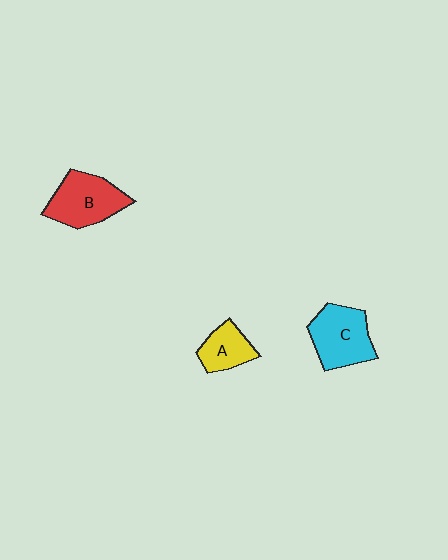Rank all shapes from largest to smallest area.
From largest to smallest: B (red), C (cyan), A (yellow).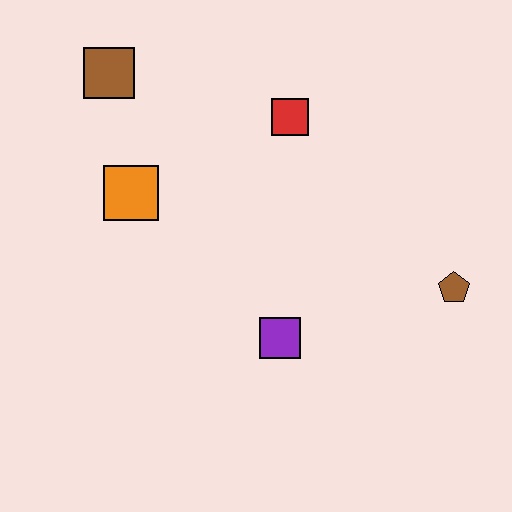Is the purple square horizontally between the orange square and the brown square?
No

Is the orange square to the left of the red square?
Yes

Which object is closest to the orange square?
The brown square is closest to the orange square.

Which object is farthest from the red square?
The brown pentagon is farthest from the red square.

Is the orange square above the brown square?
No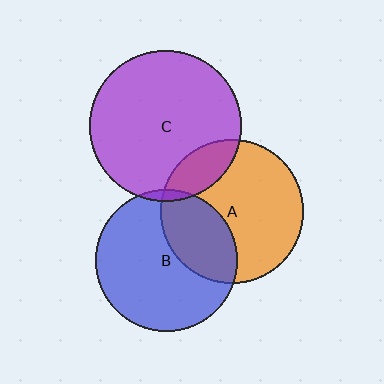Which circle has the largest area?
Circle C (purple).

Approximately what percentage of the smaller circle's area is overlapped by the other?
Approximately 30%.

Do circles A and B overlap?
Yes.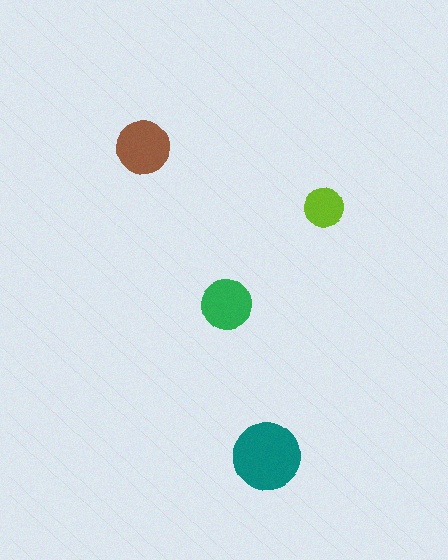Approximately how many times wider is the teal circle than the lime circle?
About 1.5 times wider.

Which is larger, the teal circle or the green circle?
The teal one.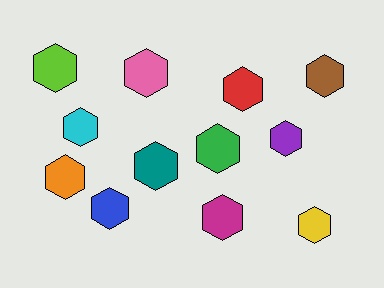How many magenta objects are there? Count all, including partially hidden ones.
There is 1 magenta object.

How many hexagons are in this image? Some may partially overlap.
There are 12 hexagons.